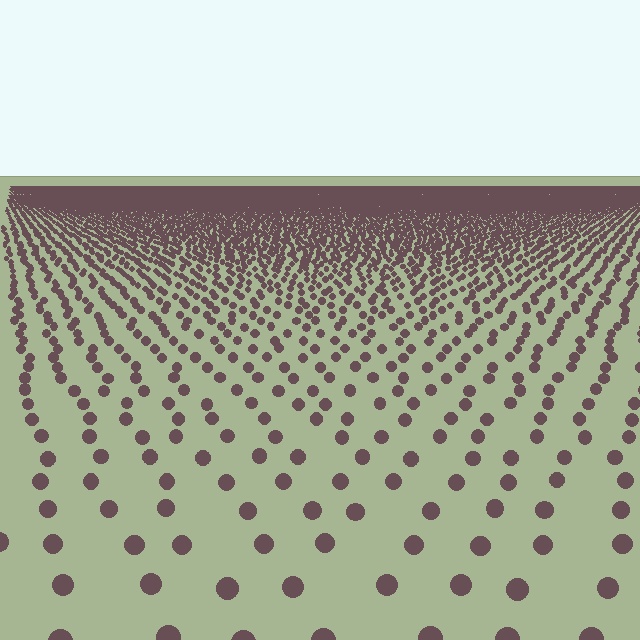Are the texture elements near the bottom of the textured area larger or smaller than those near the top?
Larger. Near the bottom, elements are closer to the viewer and appear at a bigger on-screen size.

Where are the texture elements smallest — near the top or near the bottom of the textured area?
Near the top.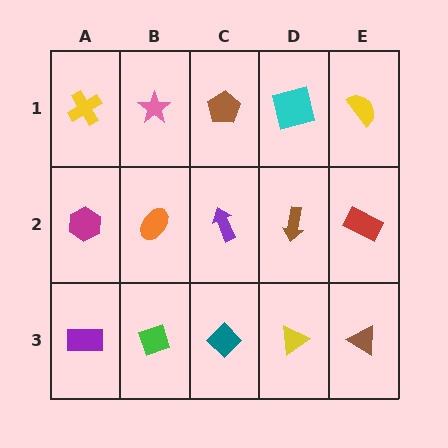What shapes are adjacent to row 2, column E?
A yellow semicircle (row 1, column E), a brown triangle (row 3, column E), a brown arrow (row 2, column D).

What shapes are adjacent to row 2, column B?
A pink star (row 1, column B), a green diamond (row 3, column B), a magenta hexagon (row 2, column A), a purple arrow (row 2, column C).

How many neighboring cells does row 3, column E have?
2.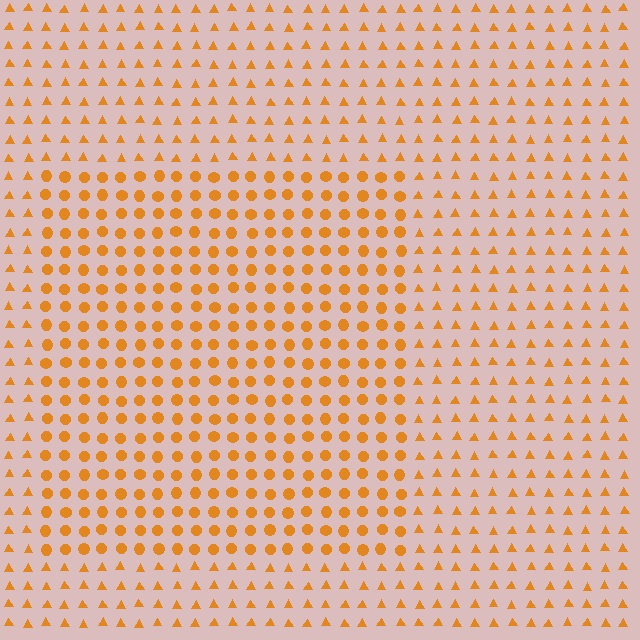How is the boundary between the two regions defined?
The boundary is defined by a change in element shape: circles inside vs. triangles outside. All elements share the same color and spacing.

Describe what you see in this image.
The image is filled with small orange elements arranged in a uniform grid. A rectangle-shaped region contains circles, while the surrounding area contains triangles. The boundary is defined purely by the change in element shape.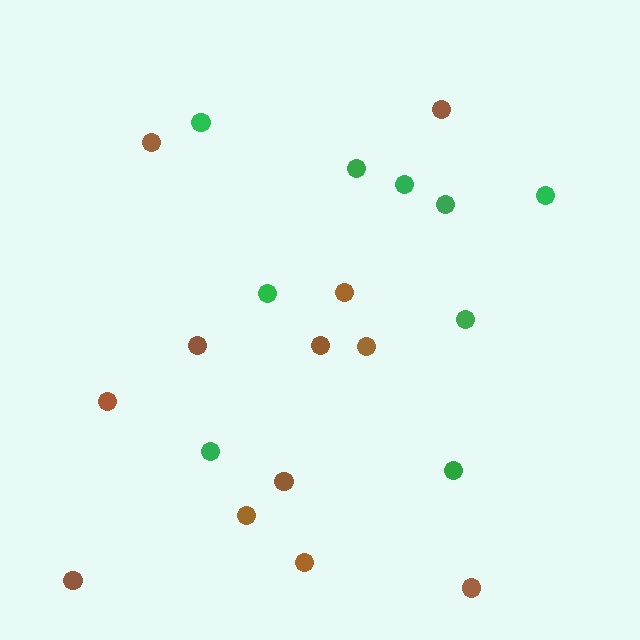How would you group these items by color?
There are 2 groups: one group of brown circles (12) and one group of green circles (9).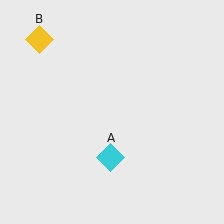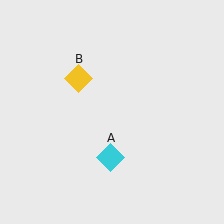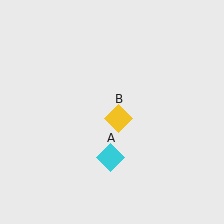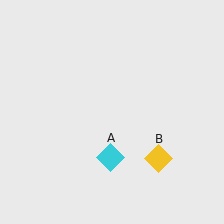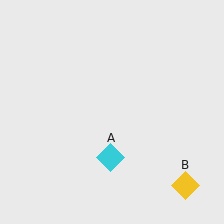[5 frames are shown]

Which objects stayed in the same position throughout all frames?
Cyan diamond (object A) remained stationary.